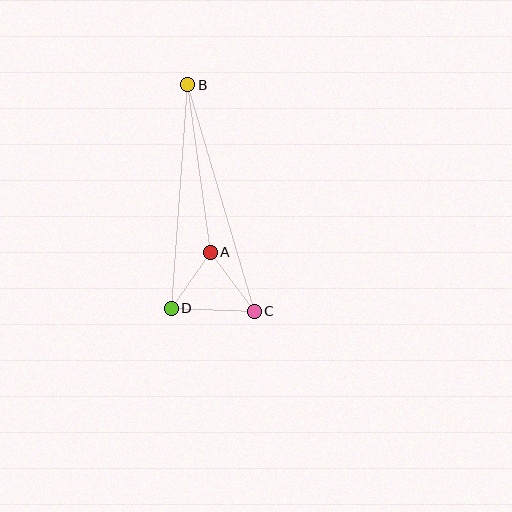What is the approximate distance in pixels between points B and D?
The distance between B and D is approximately 224 pixels.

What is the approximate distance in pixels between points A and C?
The distance between A and C is approximately 74 pixels.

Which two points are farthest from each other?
Points B and C are farthest from each other.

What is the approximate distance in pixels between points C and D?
The distance between C and D is approximately 83 pixels.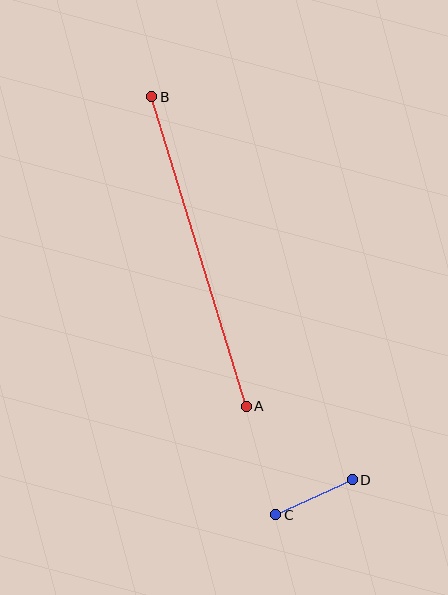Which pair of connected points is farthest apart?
Points A and B are farthest apart.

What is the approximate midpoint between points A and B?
The midpoint is at approximately (199, 251) pixels.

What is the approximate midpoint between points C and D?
The midpoint is at approximately (314, 497) pixels.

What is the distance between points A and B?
The distance is approximately 323 pixels.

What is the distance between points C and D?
The distance is approximately 84 pixels.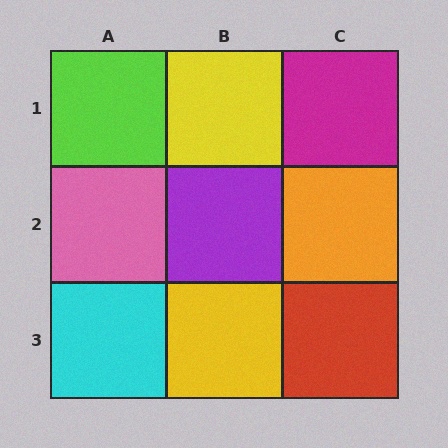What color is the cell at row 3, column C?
Red.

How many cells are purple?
1 cell is purple.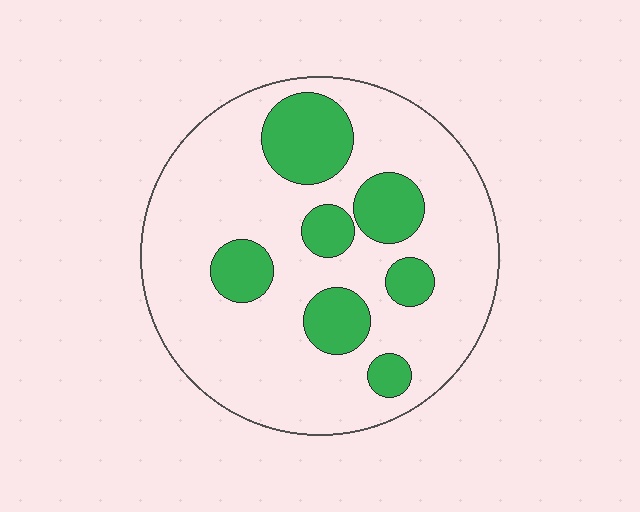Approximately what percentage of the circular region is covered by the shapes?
Approximately 25%.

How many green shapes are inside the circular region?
7.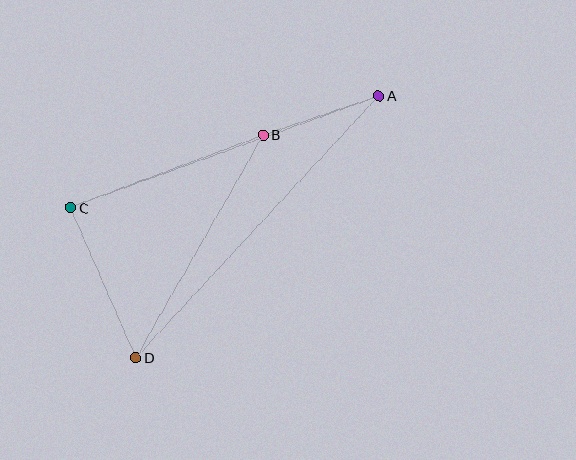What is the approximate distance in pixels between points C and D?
The distance between C and D is approximately 164 pixels.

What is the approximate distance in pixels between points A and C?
The distance between A and C is approximately 328 pixels.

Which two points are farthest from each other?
Points A and D are farthest from each other.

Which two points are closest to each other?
Points A and B are closest to each other.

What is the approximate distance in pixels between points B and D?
The distance between B and D is approximately 257 pixels.